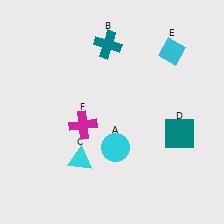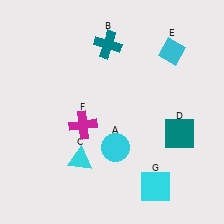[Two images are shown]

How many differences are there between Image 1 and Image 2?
There is 1 difference between the two images.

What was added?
A cyan square (G) was added in Image 2.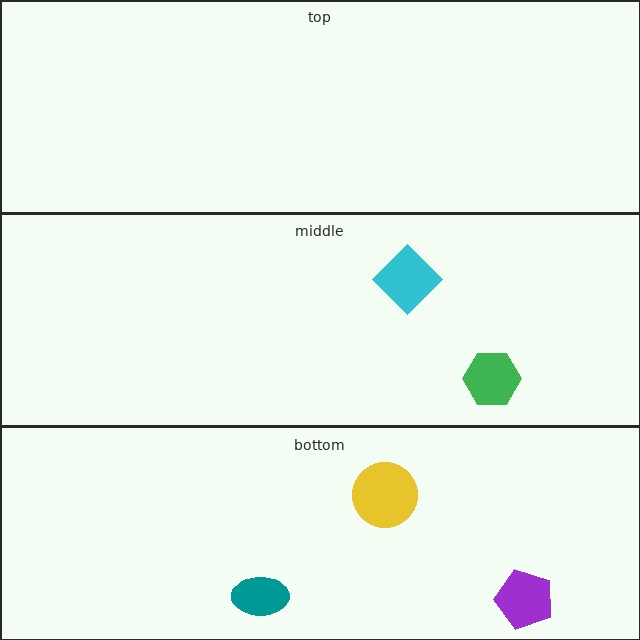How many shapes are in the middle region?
2.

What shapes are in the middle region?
The cyan diamond, the green hexagon.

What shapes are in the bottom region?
The purple pentagon, the teal ellipse, the yellow circle.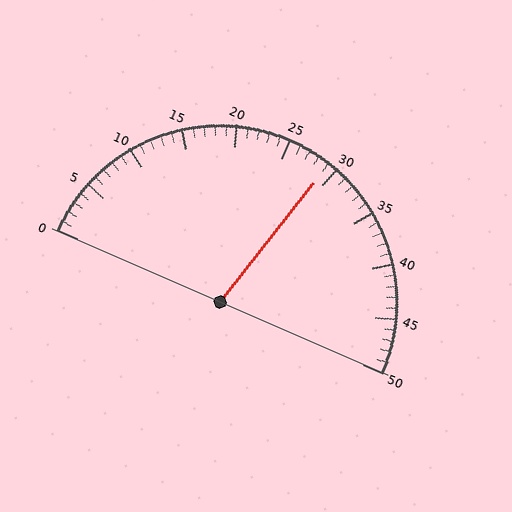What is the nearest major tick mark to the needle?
The nearest major tick mark is 30.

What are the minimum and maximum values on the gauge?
The gauge ranges from 0 to 50.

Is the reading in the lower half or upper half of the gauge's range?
The reading is in the upper half of the range (0 to 50).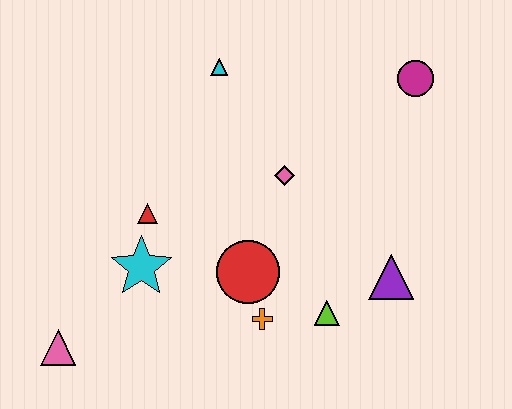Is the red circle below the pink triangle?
No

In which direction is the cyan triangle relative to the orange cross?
The cyan triangle is above the orange cross.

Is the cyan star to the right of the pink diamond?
No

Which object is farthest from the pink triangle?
The magenta circle is farthest from the pink triangle.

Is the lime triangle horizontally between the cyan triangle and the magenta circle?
Yes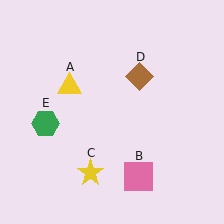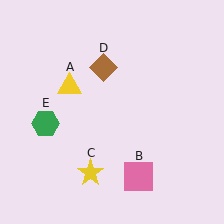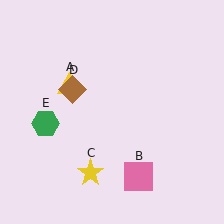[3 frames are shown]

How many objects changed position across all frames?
1 object changed position: brown diamond (object D).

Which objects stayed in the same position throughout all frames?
Yellow triangle (object A) and pink square (object B) and yellow star (object C) and green hexagon (object E) remained stationary.